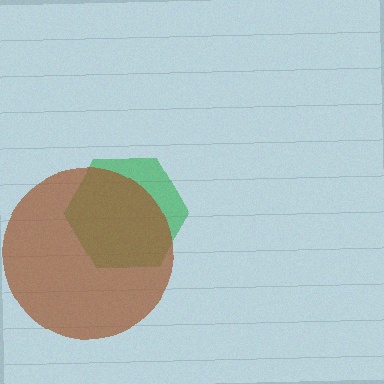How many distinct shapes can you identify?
There are 2 distinct shapes: a green hexagon, a brown circle.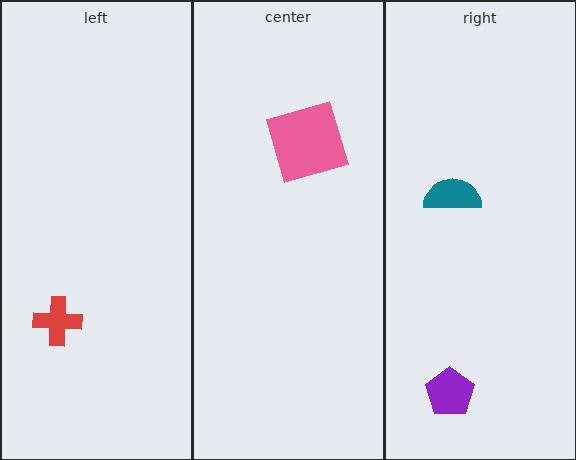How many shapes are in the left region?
1.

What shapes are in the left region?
The red cross.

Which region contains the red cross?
The left region.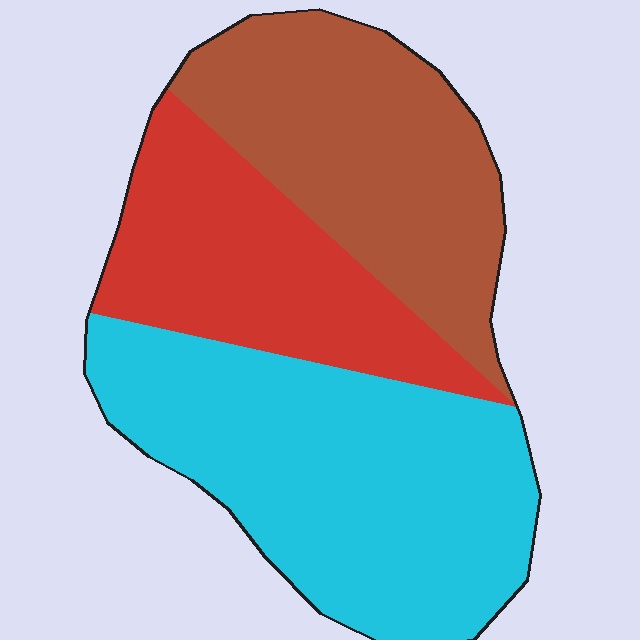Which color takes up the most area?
Cyan, at roughly 45%.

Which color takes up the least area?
Red, at roughly 25%.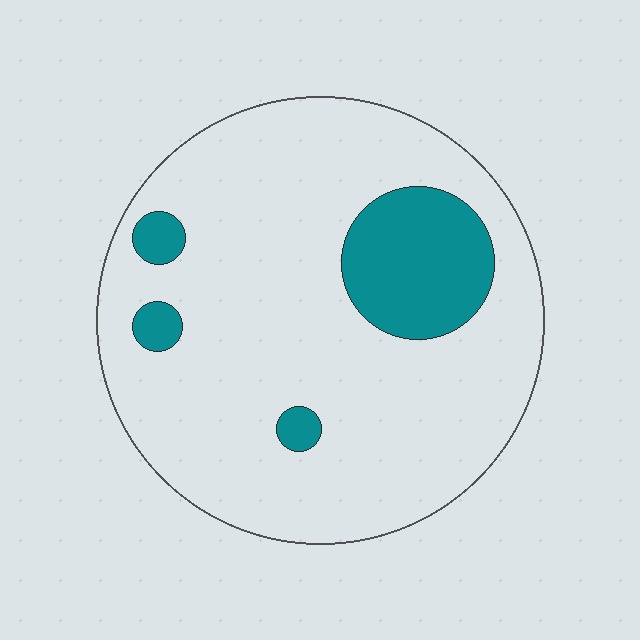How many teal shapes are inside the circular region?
4.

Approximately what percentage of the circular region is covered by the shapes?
Approximately 15%.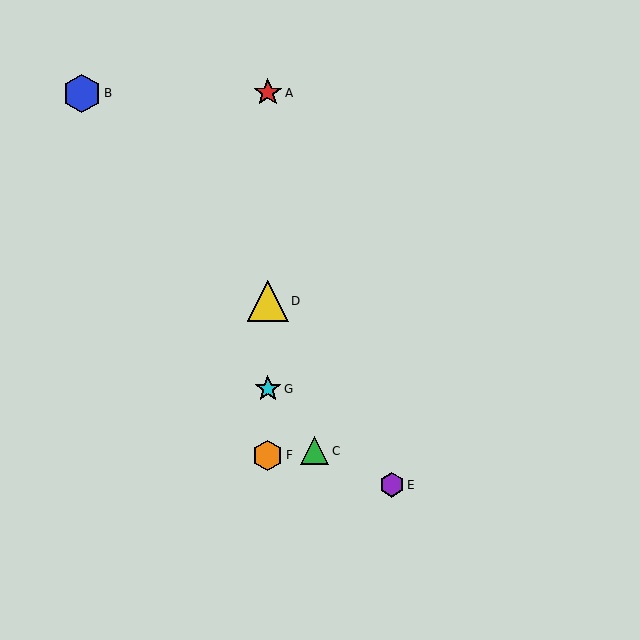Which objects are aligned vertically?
Objects A, D, F, G are aligned vertically.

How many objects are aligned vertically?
4 objects (A, D, F, G) are aligned vertically.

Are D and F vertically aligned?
Yes, both are at x≈268.